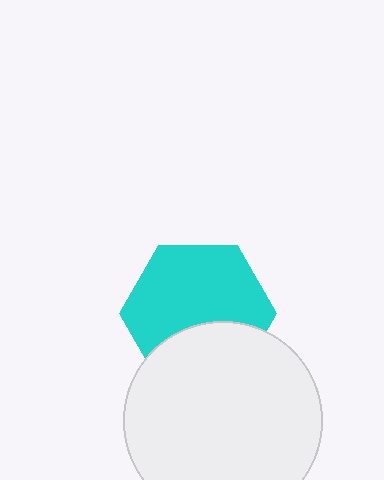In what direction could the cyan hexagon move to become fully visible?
The cyan hexagon could move up. That would shift it out from behind the white circle entirely.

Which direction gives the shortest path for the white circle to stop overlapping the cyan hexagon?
Moving down gives the shortest separation.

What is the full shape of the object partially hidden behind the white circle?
The partially hidden object is a cyan hexagon.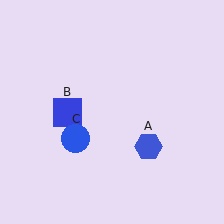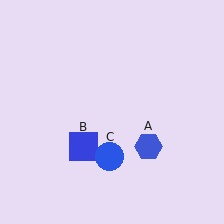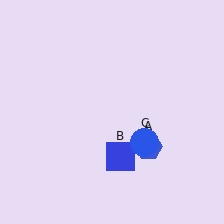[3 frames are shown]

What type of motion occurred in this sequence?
The blue square (object B), blue circle (object C) rotated counterclockwise around the center of the scene.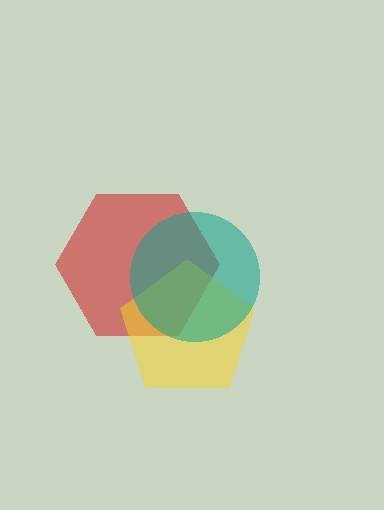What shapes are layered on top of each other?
The layered shapes are: a red hexagon, a yellow pentagon, a teal circle.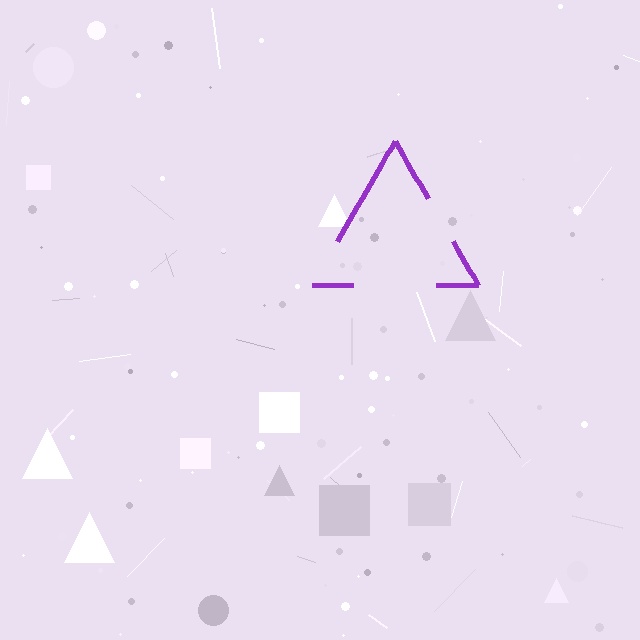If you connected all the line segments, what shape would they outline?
They would outline a triangle.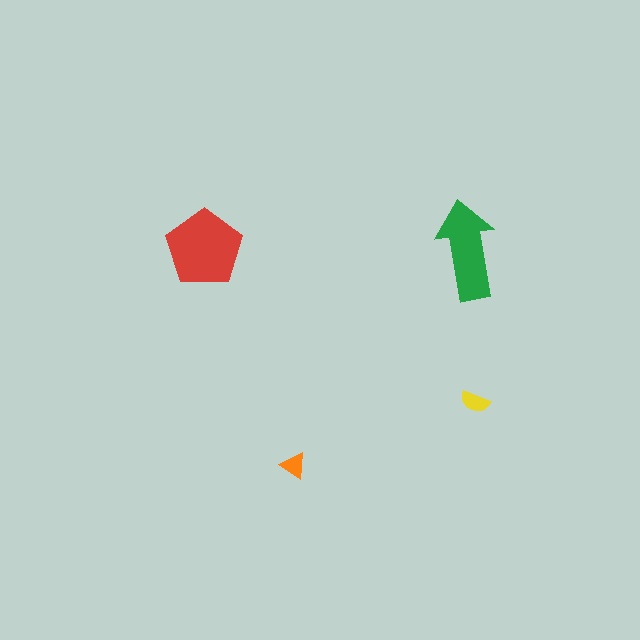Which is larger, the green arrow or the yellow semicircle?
The green arrow.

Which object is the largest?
The red pentagon.